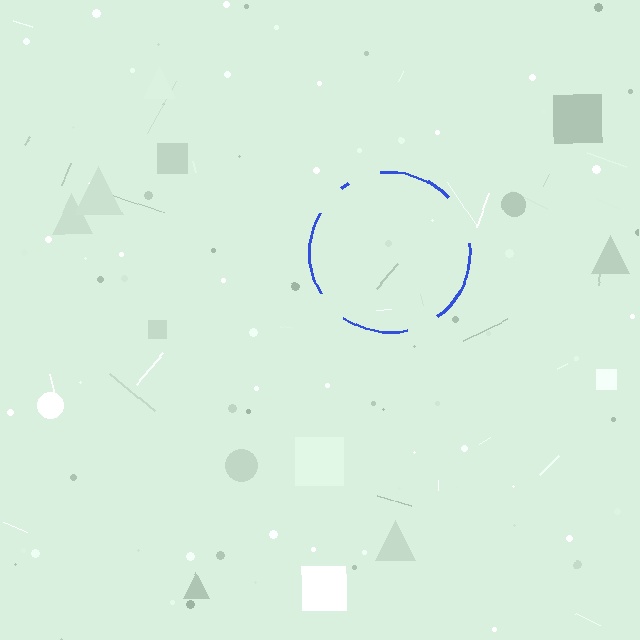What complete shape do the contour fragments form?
The contour fragments form a circle.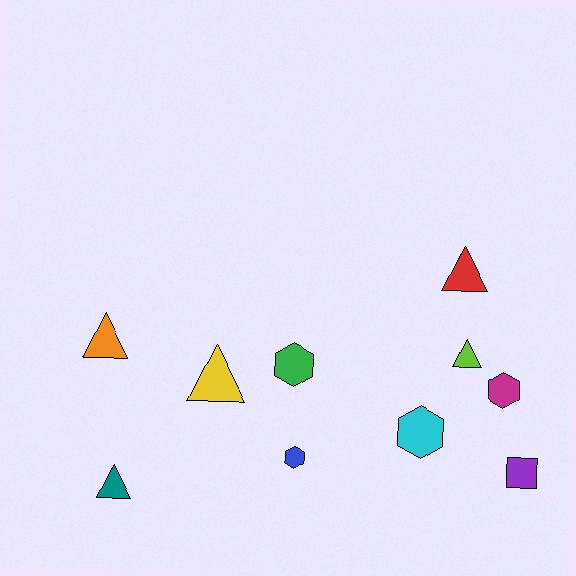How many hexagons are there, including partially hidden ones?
There are 4 hexagons.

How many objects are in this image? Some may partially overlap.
There are 10 objects.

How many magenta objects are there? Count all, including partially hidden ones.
There is 1 magenta object.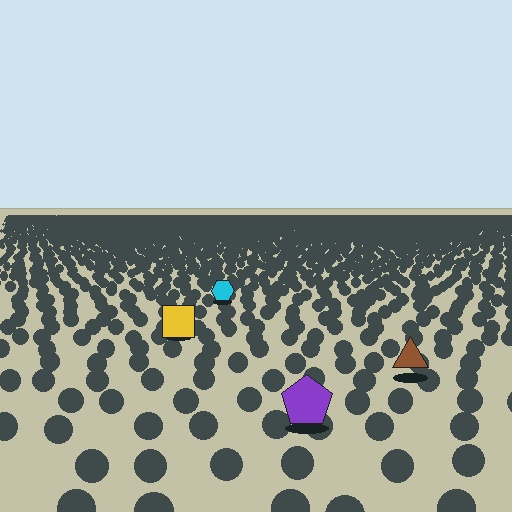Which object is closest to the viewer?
The purple pentagon is closest. The texture marks near it are larger and more spread out.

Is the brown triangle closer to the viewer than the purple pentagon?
No. The purple pentagon is closer — you can tell from the texture gradient: the ground texture is coarser near it.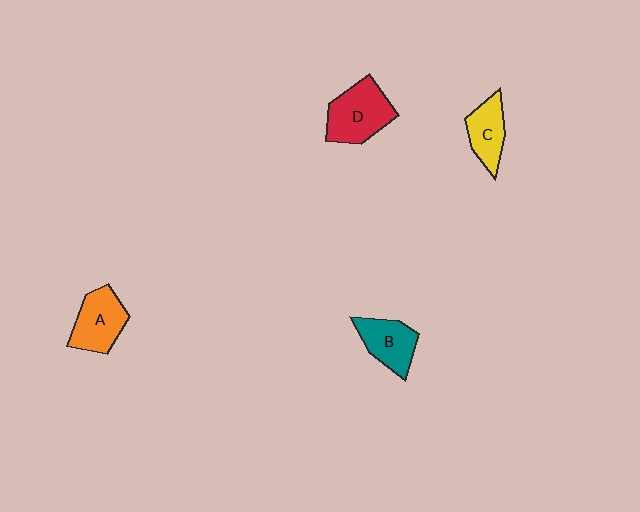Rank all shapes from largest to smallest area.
From largest to smallest: D (red), A (orange), B (teal), C (yellow).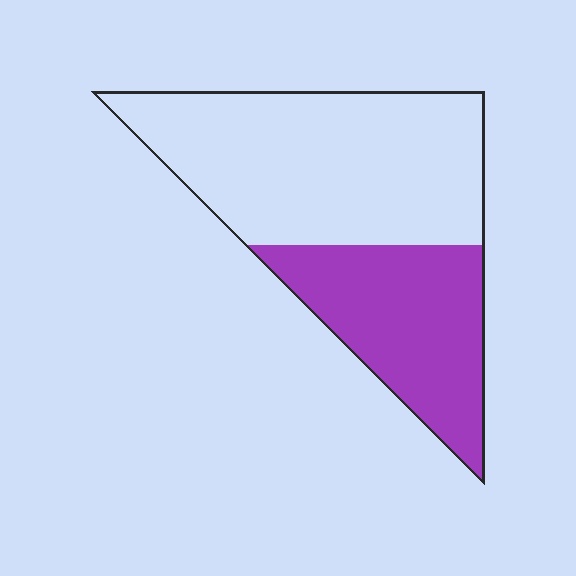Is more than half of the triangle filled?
No.